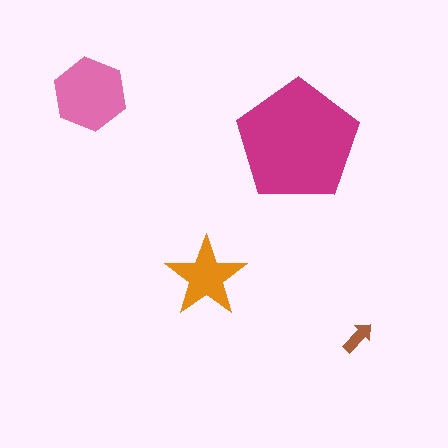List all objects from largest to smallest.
The magenta pentagon, the pink hexagon, the orange star, the brown arrow.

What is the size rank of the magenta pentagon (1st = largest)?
1st.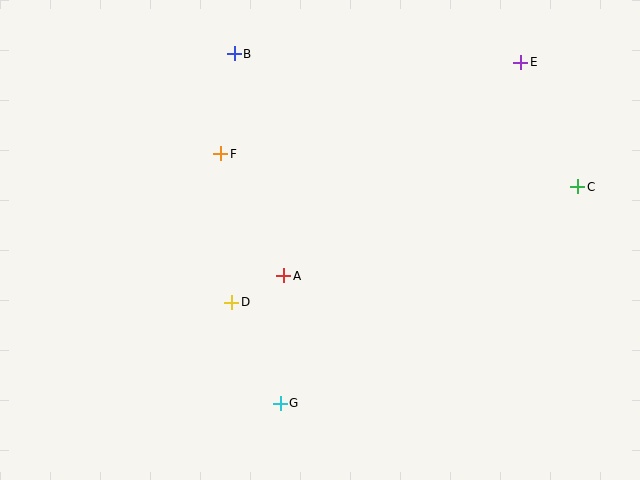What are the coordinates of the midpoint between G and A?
The midpoint between G and A is at (282, 340).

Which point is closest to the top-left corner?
Point B is closest to the top-left corner.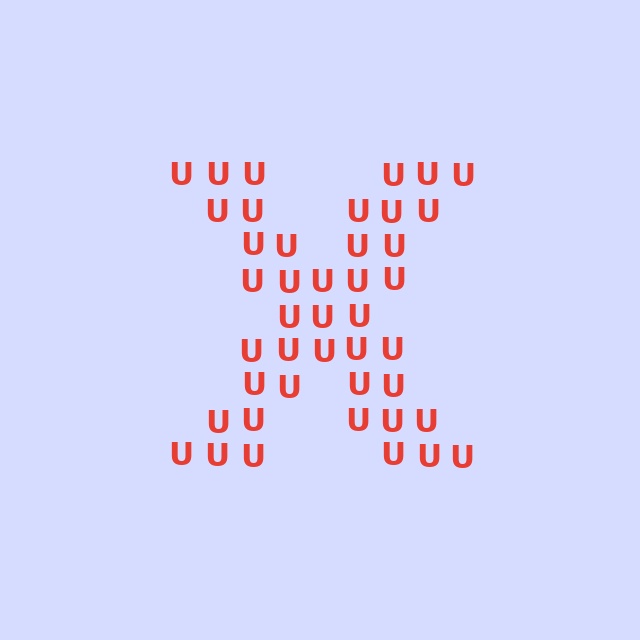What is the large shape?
The large shape is the letter X.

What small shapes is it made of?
It is made of small letter U's.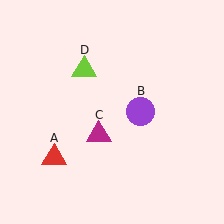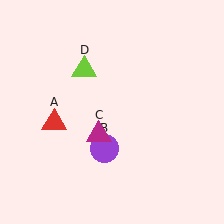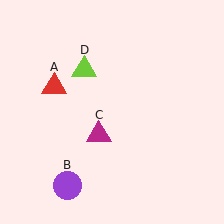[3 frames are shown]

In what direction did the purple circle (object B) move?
The purple circle (object B) moved down and to the left.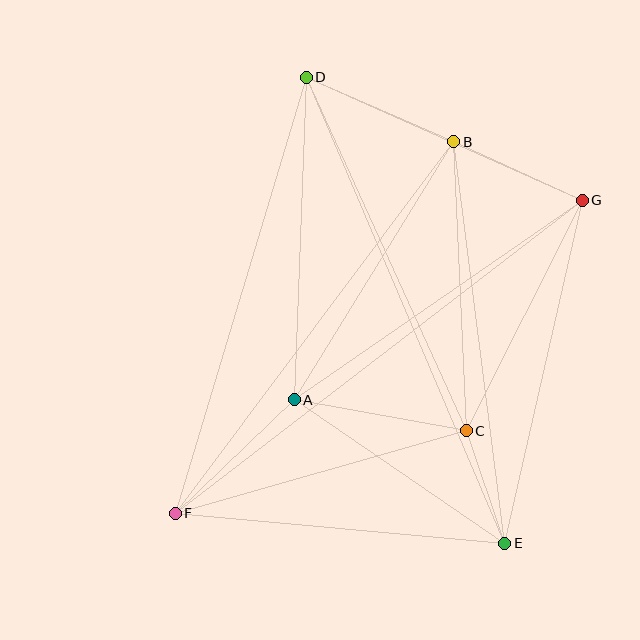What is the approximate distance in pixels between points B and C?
The distance between B and C is approximately 289 pixels.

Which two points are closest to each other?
Points C and E are closest to each other.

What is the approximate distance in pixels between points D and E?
The distance between D and E is approximately 506 pixels.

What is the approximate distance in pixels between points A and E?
The distance between A and E is approximately 255 pixels.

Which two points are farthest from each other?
Points F and G are farthest from each other.